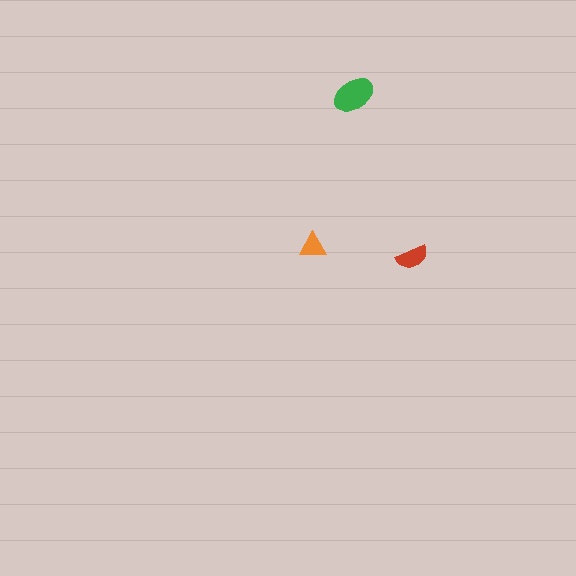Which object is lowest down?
The red semicircle is bottommost.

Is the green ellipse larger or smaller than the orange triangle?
Larger.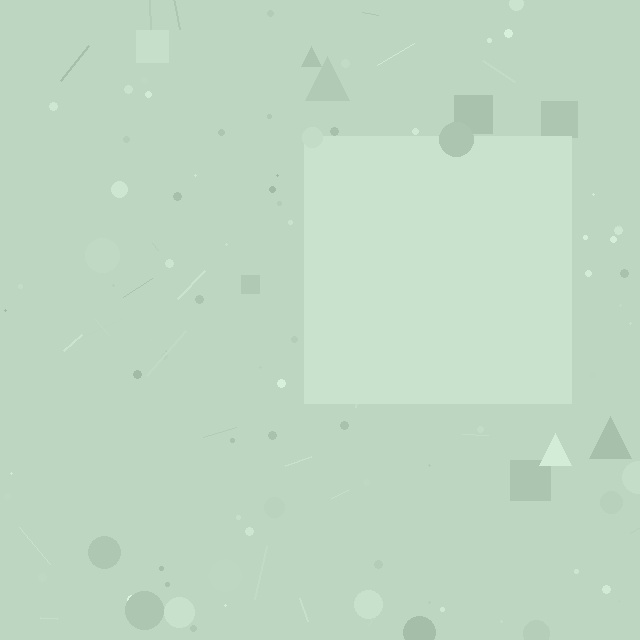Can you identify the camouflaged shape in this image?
The camouflaged shape is a square.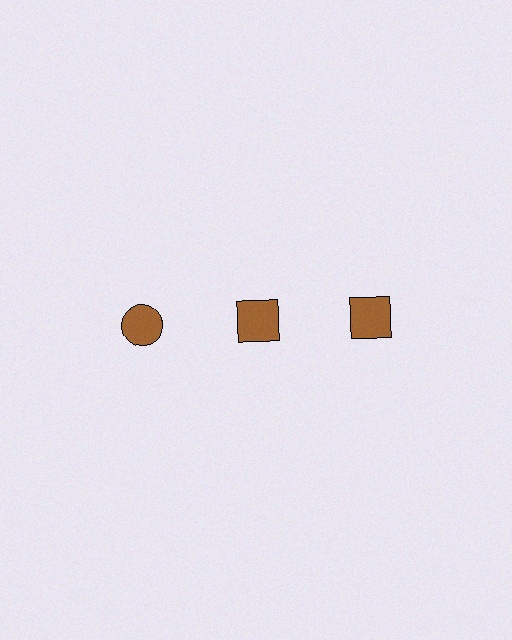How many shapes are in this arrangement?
There are 3 shapes arranged in a grid pattern.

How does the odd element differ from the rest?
It has a different shape: circle instead of square.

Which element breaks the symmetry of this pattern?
The brown circle in the top row, leftmost column breaks the symmetry. All other shapes are brown squares.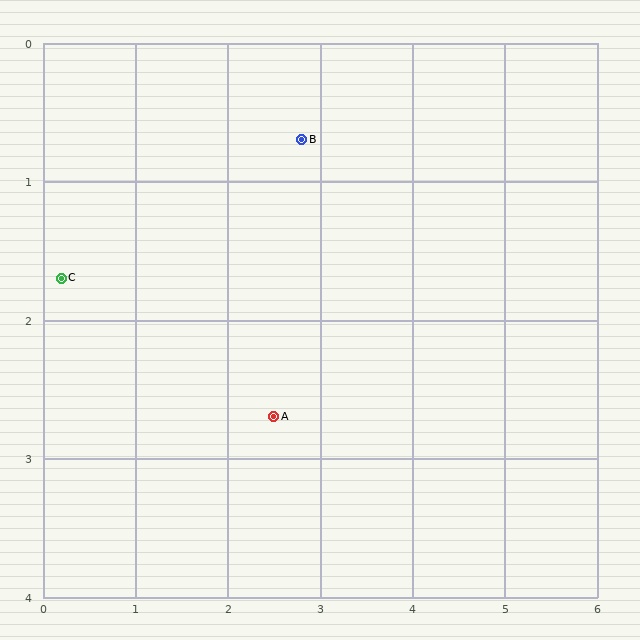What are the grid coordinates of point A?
Point A is at approximately (2.5, 2.7).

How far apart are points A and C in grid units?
Points A and C are about 2.5 grid units apart.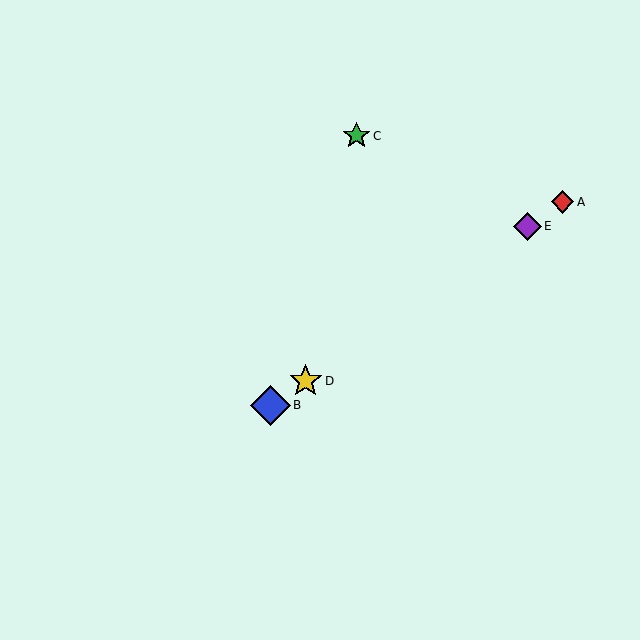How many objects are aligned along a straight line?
4 objects (A, B, D, E) are aligned along a straight line.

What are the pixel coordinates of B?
Object B is at (270, 405).